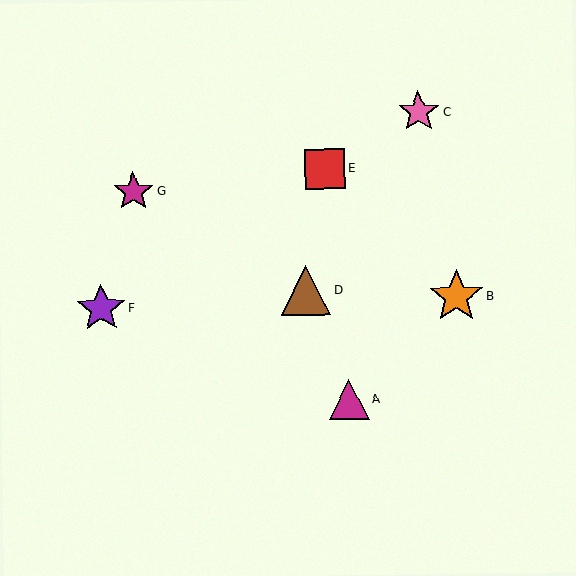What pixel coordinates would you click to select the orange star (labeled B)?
Click at (457, 296) to select the orange star B.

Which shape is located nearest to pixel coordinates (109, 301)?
The purple star (labeled F) at (101, 308) is nearest to that location.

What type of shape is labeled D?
Shape D is a brown triangle.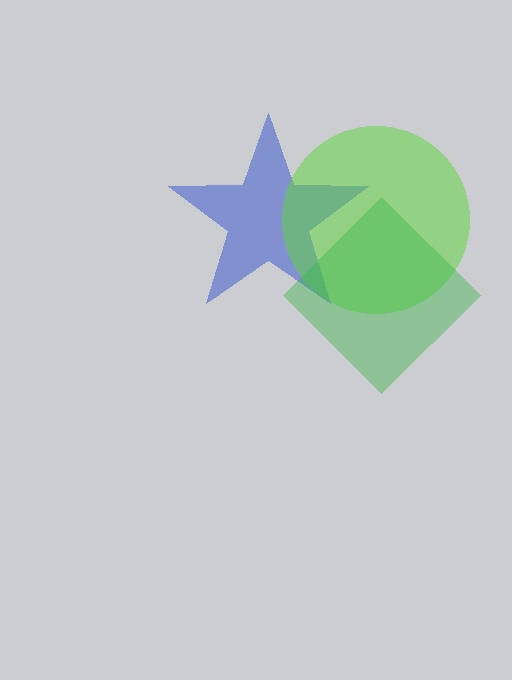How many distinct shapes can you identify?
There are 3 distinct shapes: a blue star, a lime circle, a green diamond.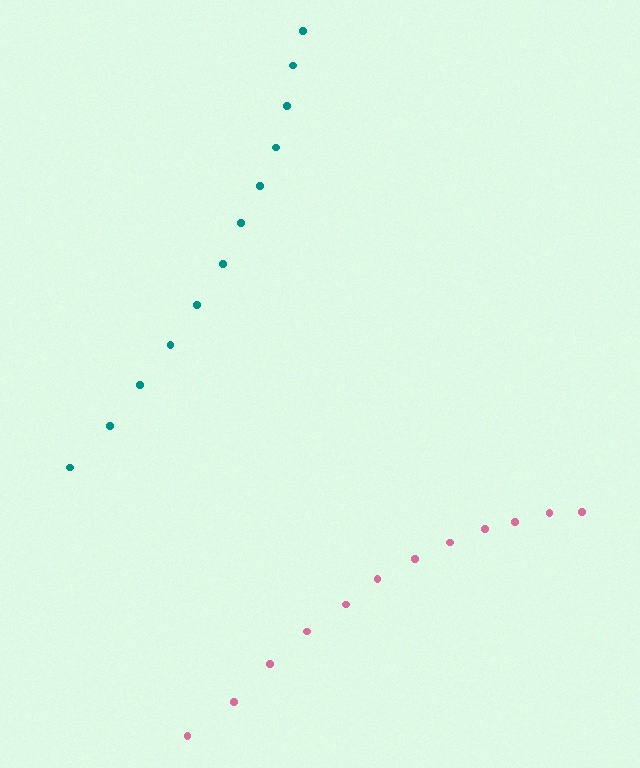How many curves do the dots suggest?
There are 2 distinct paths.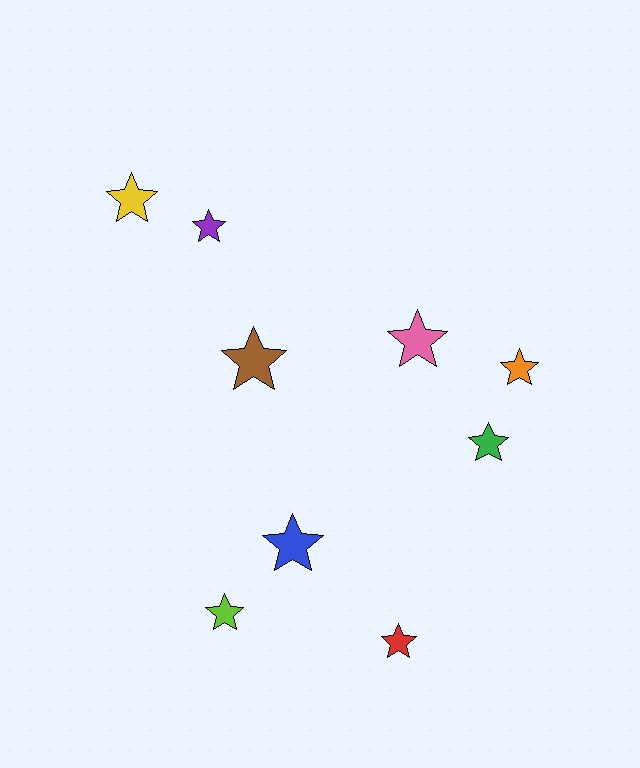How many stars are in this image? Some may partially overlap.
There are 9 stars.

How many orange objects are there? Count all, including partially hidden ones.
There is 1 orange object.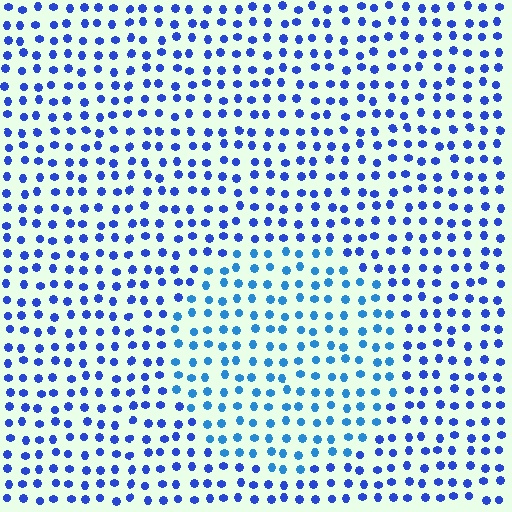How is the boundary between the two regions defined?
The boundary is defined purely by a slight shift in hue (about 24 degrees). Spacing, size, and orientation are identical on both sides.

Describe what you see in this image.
The image is filled with small blue elements in a uniform arrangement. A circle-shaped region is visible where the elements are tinted to a slightly different hue, forming a subtle color boundary.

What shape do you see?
I see a circle.